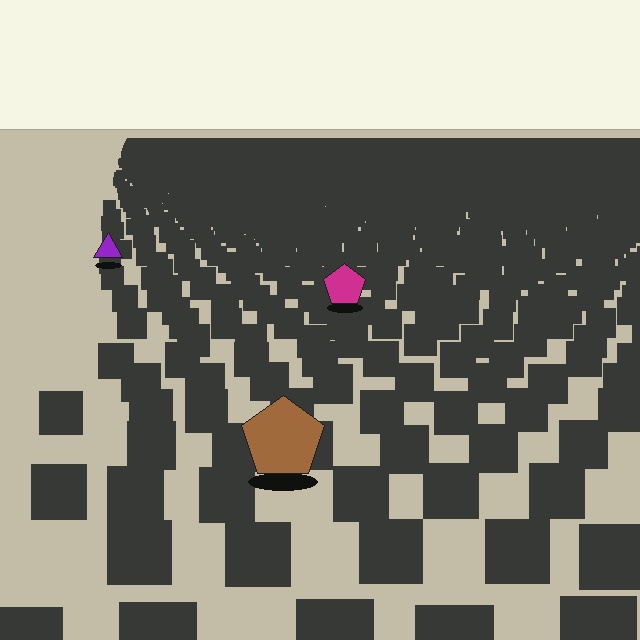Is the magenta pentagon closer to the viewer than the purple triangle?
Yes. The magenta pentagon is closer — you can tell from the texture gradient: the ground texture is coarser near it.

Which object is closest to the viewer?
The brown pentagon is closest. The texture marks near it are larger and more spread out.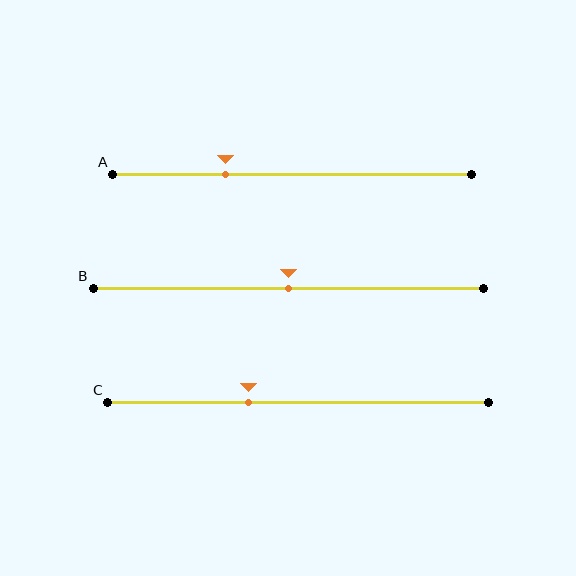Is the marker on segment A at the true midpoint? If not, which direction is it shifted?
No, the marker on segment A is shifted to the left by about 19% of the segment length.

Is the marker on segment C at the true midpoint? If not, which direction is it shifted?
No, the marker on segment C is shifted to the left by about 13% of the segment length.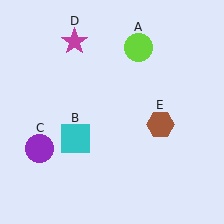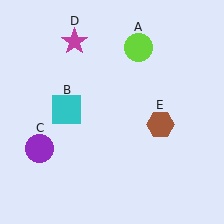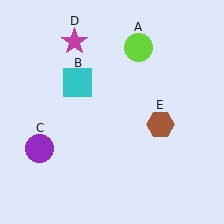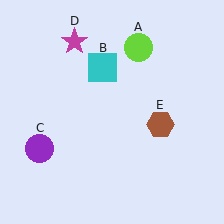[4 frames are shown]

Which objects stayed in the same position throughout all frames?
Lime circle (object A) and purple circle (object C) and magenta star (object D) and brown hexagon (object E) remained stationary.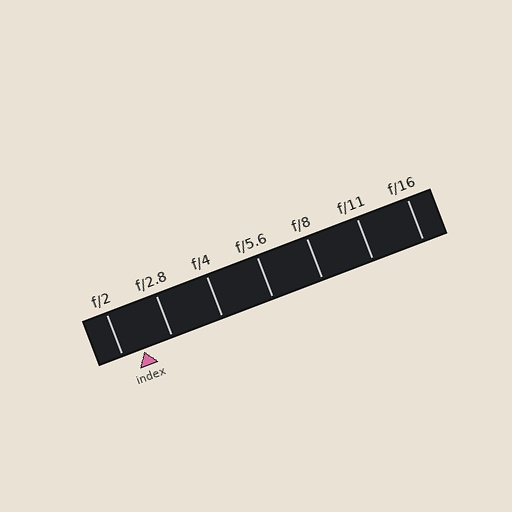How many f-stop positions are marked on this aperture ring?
There are 7 f-stop positions marked.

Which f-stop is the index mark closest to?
The index mark is closest to f/2.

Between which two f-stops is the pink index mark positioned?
The index mark is between f/2 and f/2.8.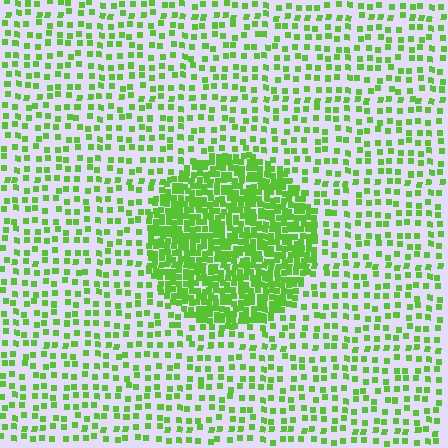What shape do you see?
I see a circle.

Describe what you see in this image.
The image contains small lime elements arranged at two different densities. A circle-shaped region is visible where the elements are more densely packed than the surrounding area.